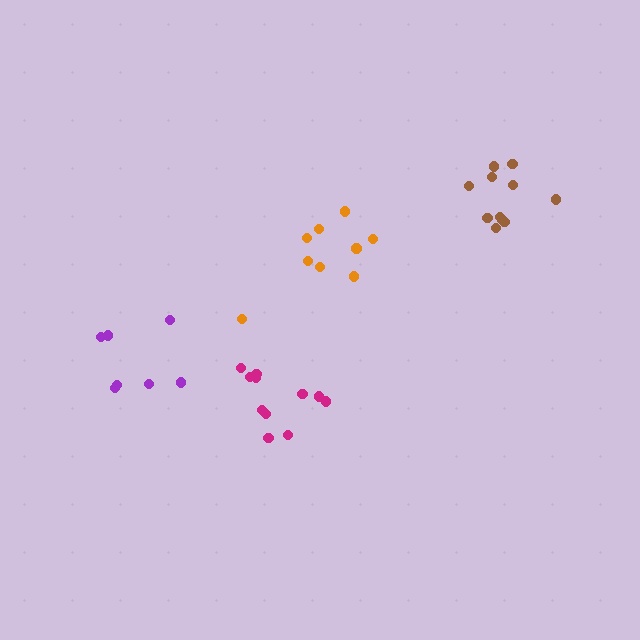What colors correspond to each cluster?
The clusters are colored: magenta, orange, purple, brown.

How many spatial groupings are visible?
There are 4 spatial groupings.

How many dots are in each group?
Group 1: 11 dots, Group 2: 9 dots, Group 3: 7 dots, Group 4: 11 dots (38 total).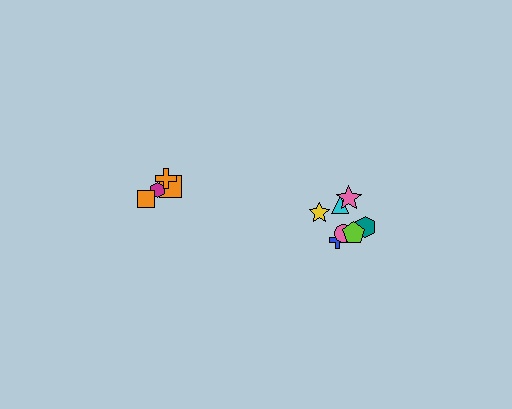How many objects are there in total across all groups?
There are 11 objects.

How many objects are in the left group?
There are 4 objects.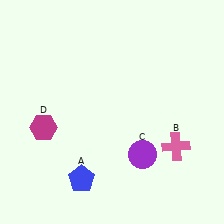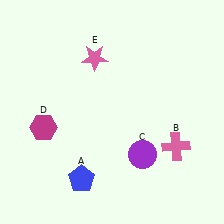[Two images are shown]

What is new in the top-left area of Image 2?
A pink star (E) was added in the top-left area of Image 2.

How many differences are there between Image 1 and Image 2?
There is 1 difference between the two images.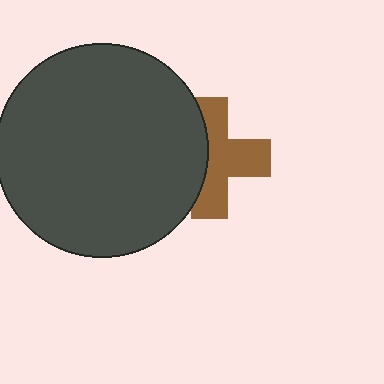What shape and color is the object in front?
The object in front is a dark gray circle.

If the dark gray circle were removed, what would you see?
You would see the complete brown cross.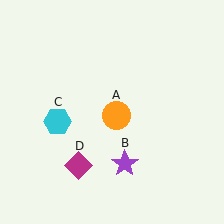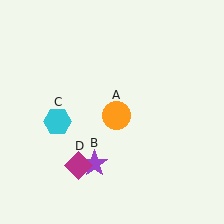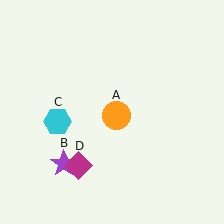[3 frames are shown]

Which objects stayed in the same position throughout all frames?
Orange circle (object A) and cyan hexagon (object C) and magenta diamond (object D) remained stationary.